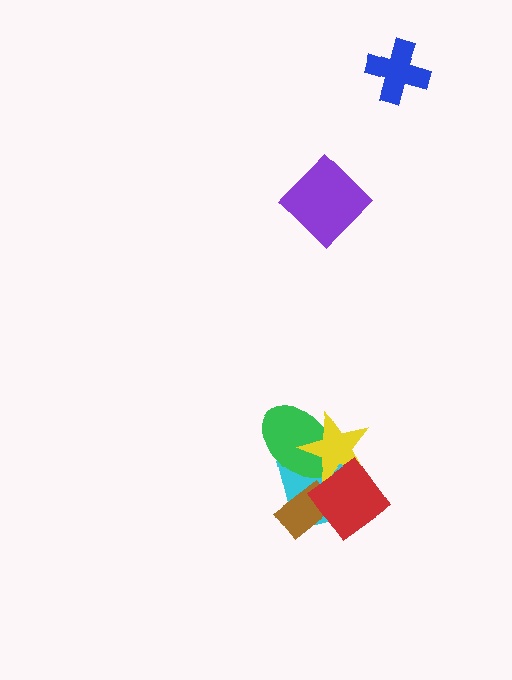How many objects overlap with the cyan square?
4 objects overlap with the cyan square.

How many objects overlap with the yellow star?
3 objects overlap with the yellow star.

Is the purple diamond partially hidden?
No, no other shape covers it.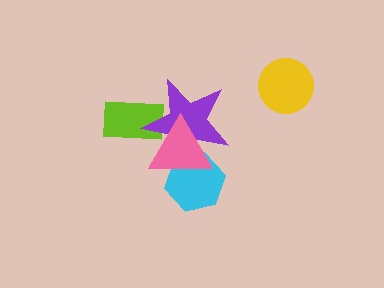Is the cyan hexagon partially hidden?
Yes, it is partially covered by another shape.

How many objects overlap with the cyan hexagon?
2 objects overlap with the cyan hexagon.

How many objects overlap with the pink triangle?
3 objects overlap with the pink triangle.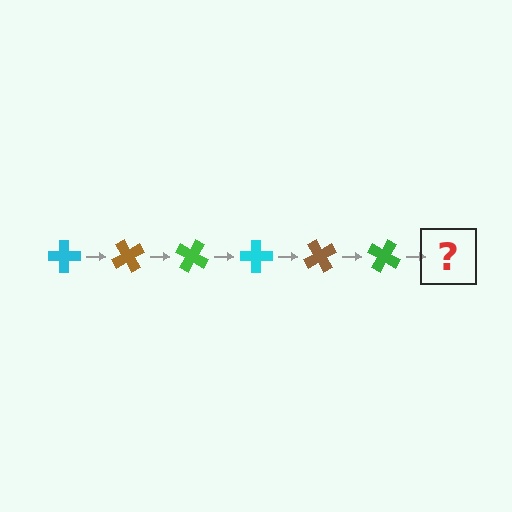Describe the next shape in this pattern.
It should be a cyan cross, rotated 360 degrees from the start.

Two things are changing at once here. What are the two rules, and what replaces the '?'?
The two rules are that it rotates 60 degrees each step and the color cycles through cyan, brown, and green. The '?' should be a cyan cross, rotated 360 degrees from the start.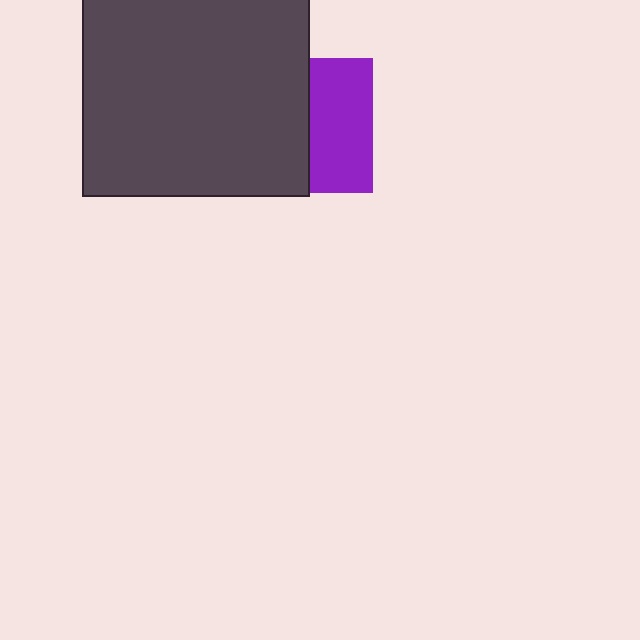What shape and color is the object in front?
The object in front is a dark gray rectangle.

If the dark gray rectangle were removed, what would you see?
You would see the complete purple square.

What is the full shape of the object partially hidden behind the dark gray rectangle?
The partially hidden object is a purple square.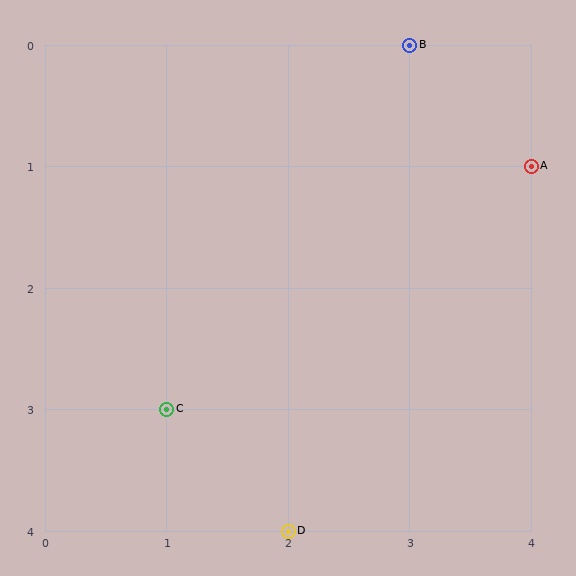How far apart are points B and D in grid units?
Points B and D are 1 column and 4 rows apart (about 4.1 grid units diagonally).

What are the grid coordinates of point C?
Point C is at grid coordinates (1, 3).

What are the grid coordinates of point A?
Point A is at grid coordinates (4, 1).